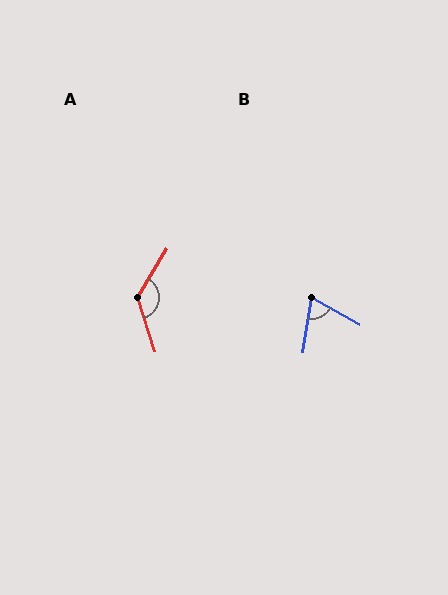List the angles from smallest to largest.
B (69°), A (132°).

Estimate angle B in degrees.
Approximately 69 degrees.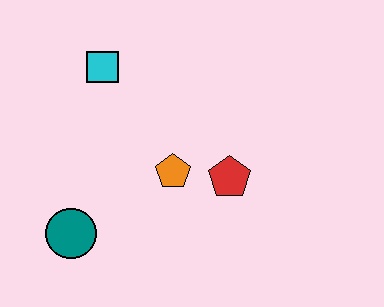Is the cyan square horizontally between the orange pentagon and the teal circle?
Yes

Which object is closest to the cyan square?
The orange pentagon is closest to the cyan square.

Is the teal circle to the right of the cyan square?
No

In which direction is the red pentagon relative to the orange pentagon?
The red pentagon is to the right of the orange pentagon.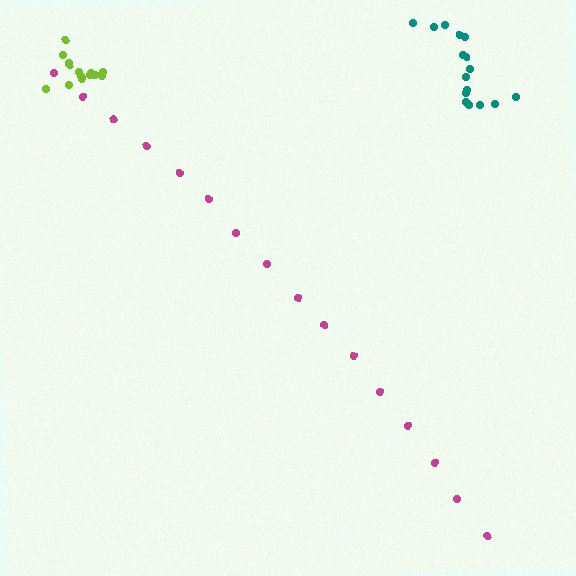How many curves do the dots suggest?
There are 3 distinct paths.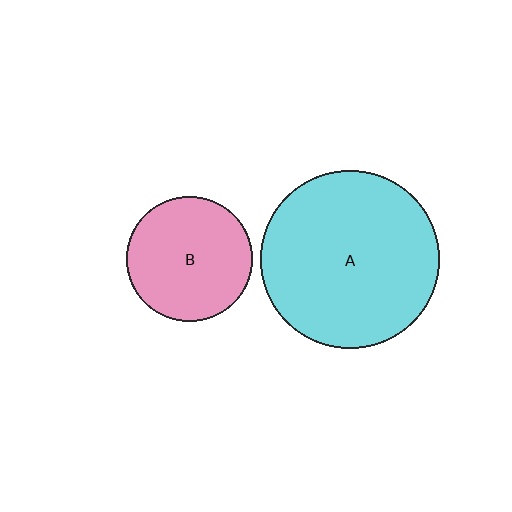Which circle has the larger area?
Circle A (cyan).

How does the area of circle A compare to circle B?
Approximately 2.0 times.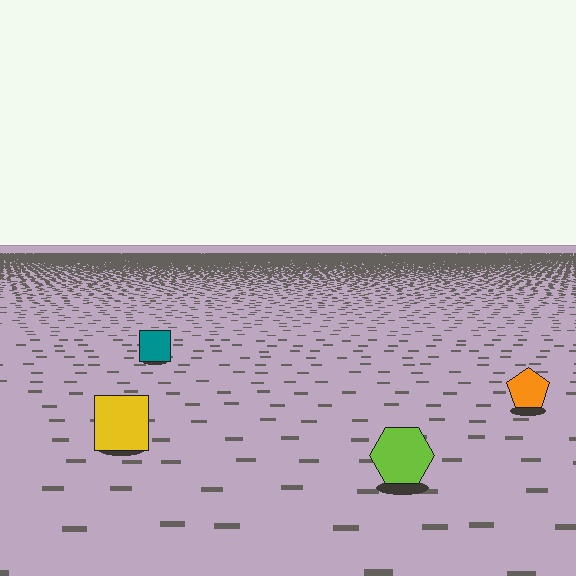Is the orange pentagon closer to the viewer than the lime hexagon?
No. The lime hexagon is closer — you can tell from the texture gradient: the ground texture is coarser near it.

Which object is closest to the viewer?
The lime hexagon is closest. The texture marks near it are larger and more spread out.